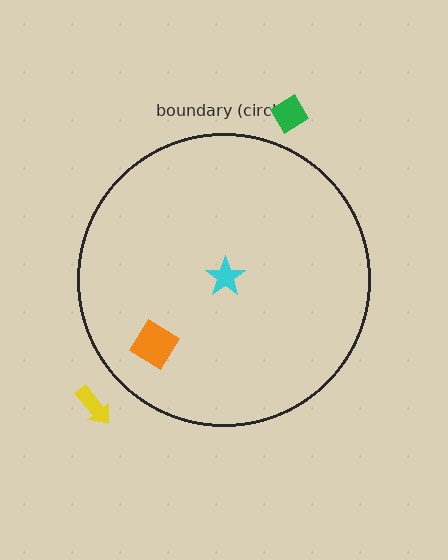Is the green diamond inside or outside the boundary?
Outside.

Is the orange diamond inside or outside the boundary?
Inside.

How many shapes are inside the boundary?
2 inside, 2 outside.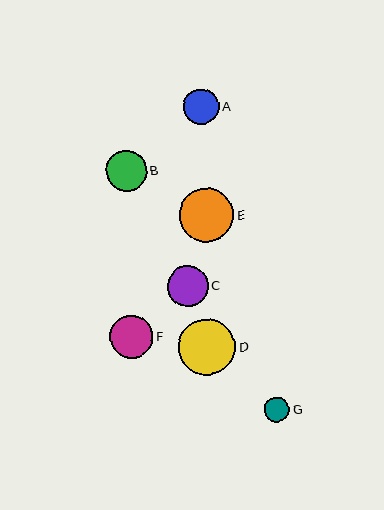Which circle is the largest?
Circle D is the largest with a size of approximately 57 pixels.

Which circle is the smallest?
Circle G is the smallest with a size of approximately 25 pixels.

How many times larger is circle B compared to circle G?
Circle B is approximately 1.6 times the size of circle G.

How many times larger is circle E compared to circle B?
Circle E is approximately 1.3 times the size of circle B.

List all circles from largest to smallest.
From largest to smallest: D, E, F, B, C, A, G.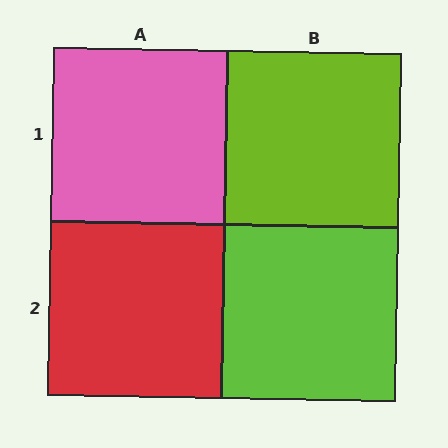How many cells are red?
1 cell is red.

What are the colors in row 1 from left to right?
Pink, lime.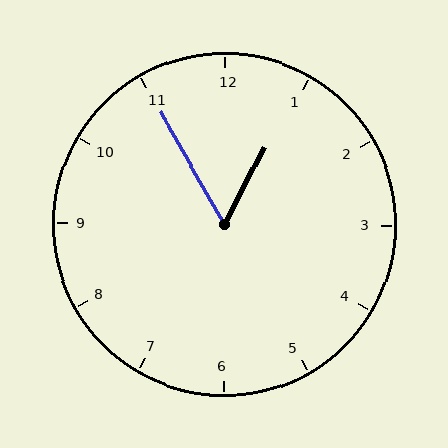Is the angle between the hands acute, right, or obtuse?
It is acute.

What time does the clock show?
12:55.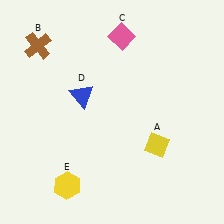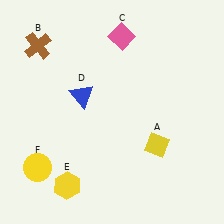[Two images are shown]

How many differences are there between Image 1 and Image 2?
There is 1 difference between the two images.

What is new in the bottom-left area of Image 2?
A yellow circle (F) was added in the bottom-left area of Image 2.